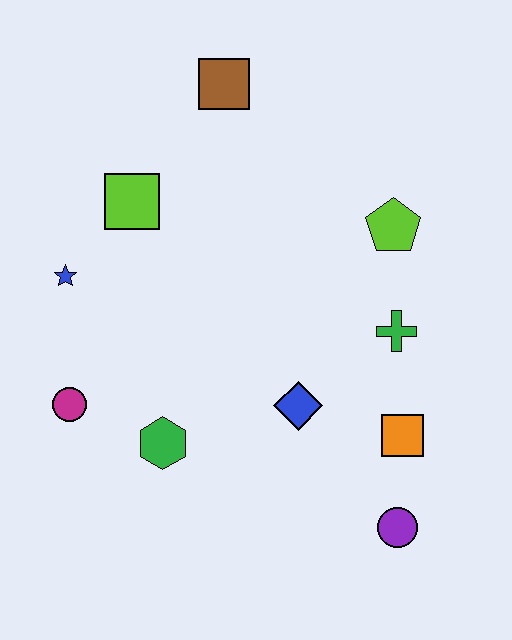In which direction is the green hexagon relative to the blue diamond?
The green hexagon is to the left of the blue diamond.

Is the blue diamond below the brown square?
Yes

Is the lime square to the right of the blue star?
Yes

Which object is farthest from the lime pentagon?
The magenta circle is farthest from the lime pentagon.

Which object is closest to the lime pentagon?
The green cross is closest to the lime pentagon.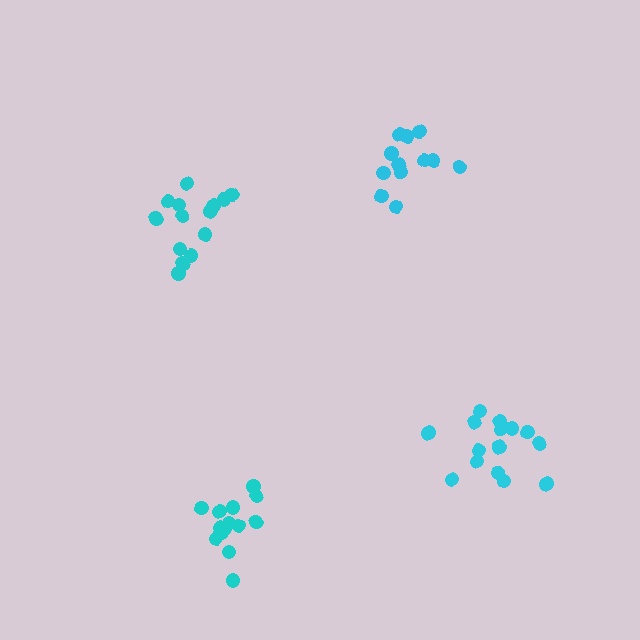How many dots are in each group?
Group 1: 15 dots, Group 2: 12 dots, Group 3: 15 dots, Group 4: 15 dots (57 total).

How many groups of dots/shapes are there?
There are 4 groups.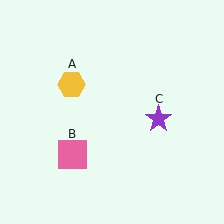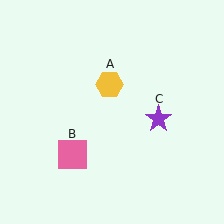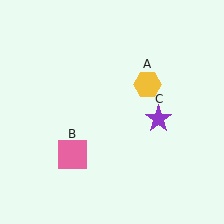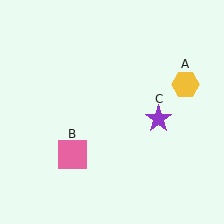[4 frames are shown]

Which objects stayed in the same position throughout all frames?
Pink square (object B) and purple star (object C) remained stationary.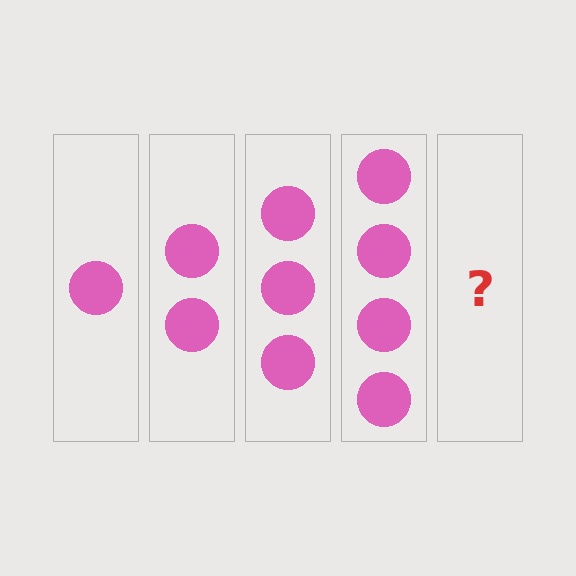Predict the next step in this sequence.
The next step is 5 circles.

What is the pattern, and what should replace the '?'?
The pattern is that each step adds one more circle. The '?' should be 5 circles.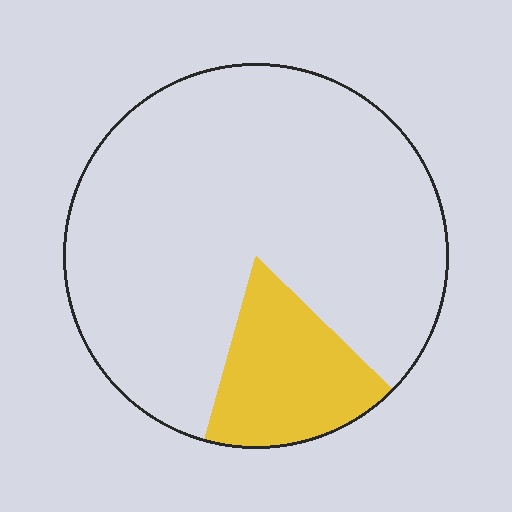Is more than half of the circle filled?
No.